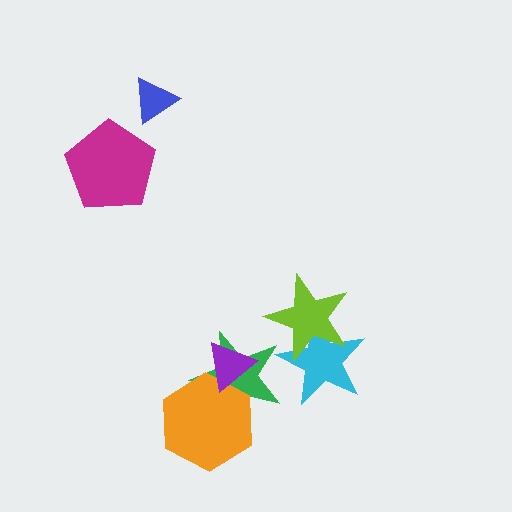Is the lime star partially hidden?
No, no other shape covers it.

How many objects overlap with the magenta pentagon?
0 objects overlap with the magenta pentagon.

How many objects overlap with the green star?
3 objects overlap with the green star.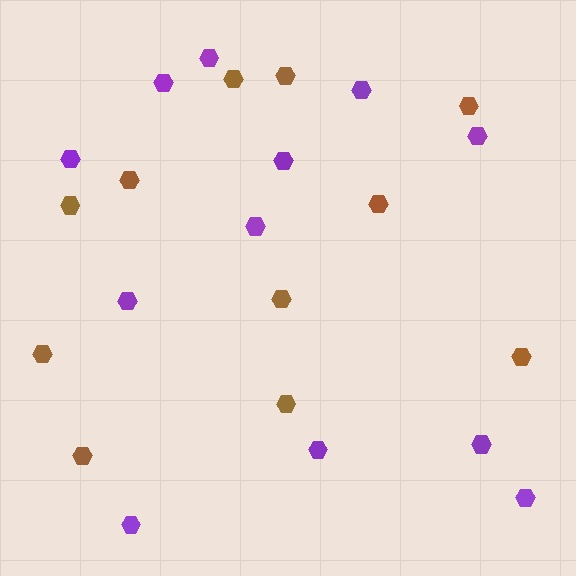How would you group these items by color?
There are 2 groups: one group of purple hexagons (12) and one group of brown hexagons (11).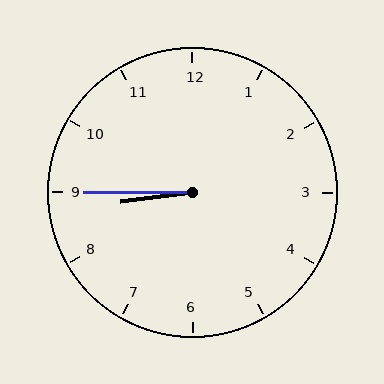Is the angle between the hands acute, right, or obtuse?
It is acute.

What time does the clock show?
8:45.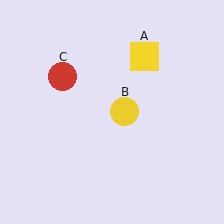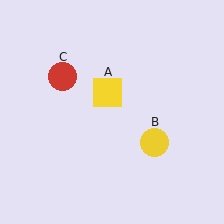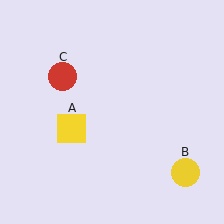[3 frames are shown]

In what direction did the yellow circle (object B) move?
The yellow circle (object B) moved down and to the right.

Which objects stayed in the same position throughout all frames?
Red circle (object C) remained stationary.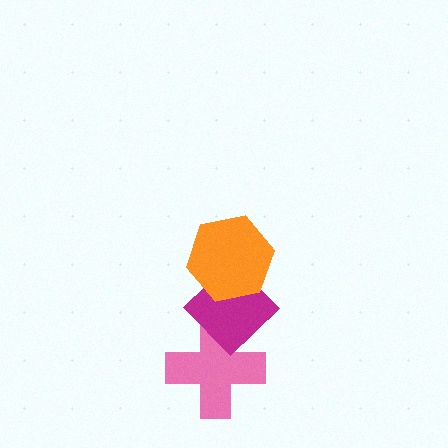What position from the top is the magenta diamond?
The magenta diamond is 2nd from the top.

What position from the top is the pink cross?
The pink cross is 3rd from the top.